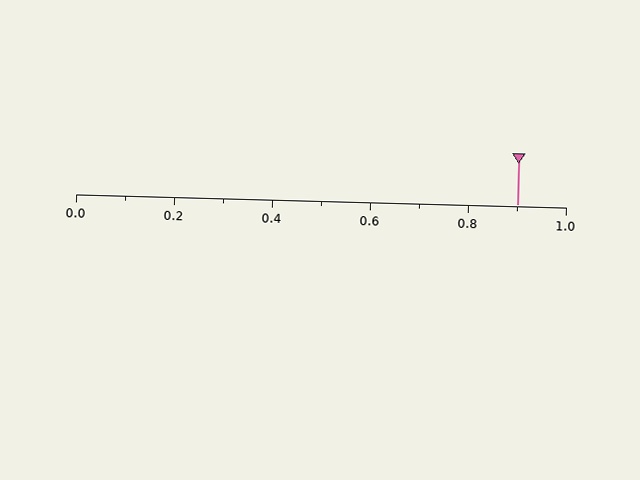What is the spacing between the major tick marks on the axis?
The major ticks are spaced 0.2 apart.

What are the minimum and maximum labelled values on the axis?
The axis runs from 0.0 to 1.0.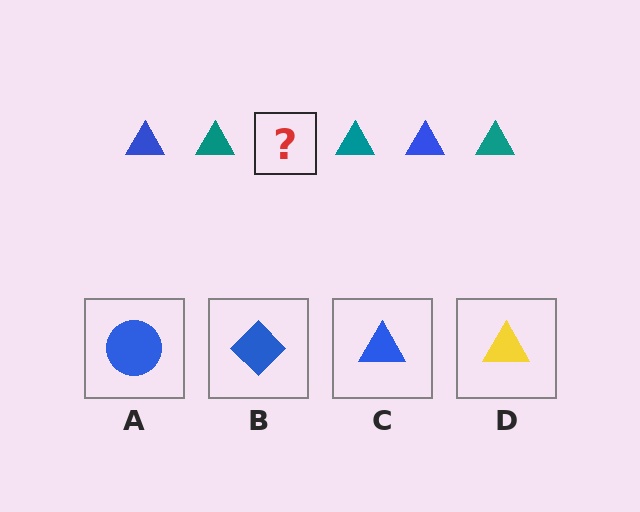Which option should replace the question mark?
Option C.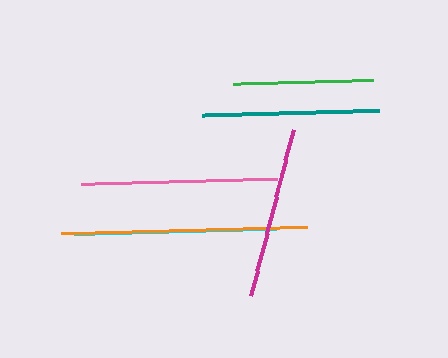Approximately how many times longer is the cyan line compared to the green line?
The cyan line is approximately 1.4 times the length of the green line.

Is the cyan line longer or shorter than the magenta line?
The cyan line is longer than the magenta line.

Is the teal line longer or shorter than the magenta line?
The teal line is longer than the magenta line.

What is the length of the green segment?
The green segment is approximately 139 pixels long.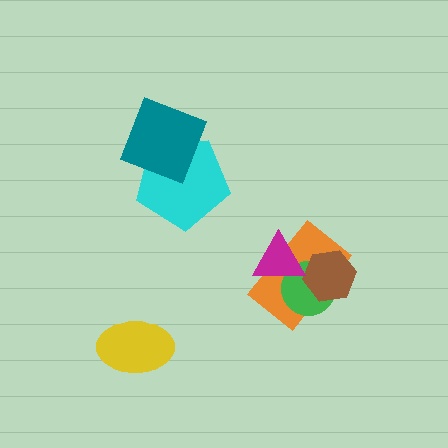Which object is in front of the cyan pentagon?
The teal square is in front of the cyan pentagon.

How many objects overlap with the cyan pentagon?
1 object overlaps with the cyan pentagon.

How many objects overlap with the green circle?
3 objects overlap with the green circle.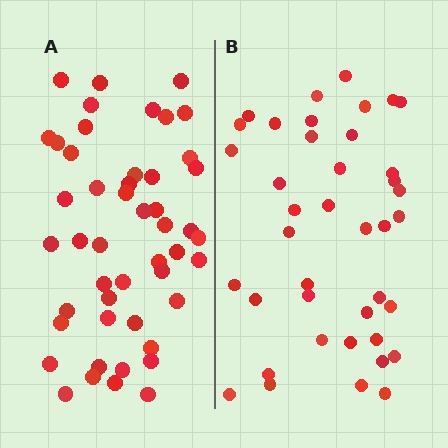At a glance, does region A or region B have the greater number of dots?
Region A (the left region) has more dots.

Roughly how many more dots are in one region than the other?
Region A has roughly 8 or so more dots than region B.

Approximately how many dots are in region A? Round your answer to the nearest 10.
About 50 dots. (The exact count is 48, which rounds to 50.)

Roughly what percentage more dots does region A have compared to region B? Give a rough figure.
About 20% more.